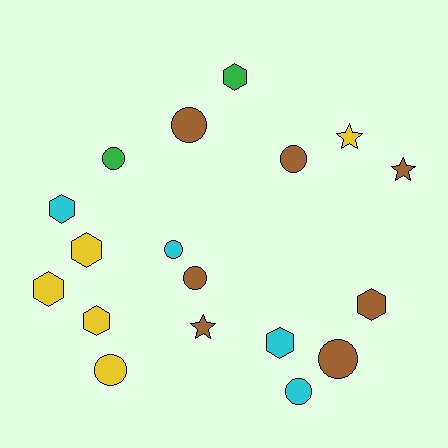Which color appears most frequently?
Brown, with 7 objects.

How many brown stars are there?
There are 2 brown stars.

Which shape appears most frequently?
Circle, with 8 objects.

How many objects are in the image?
There are 18 objects.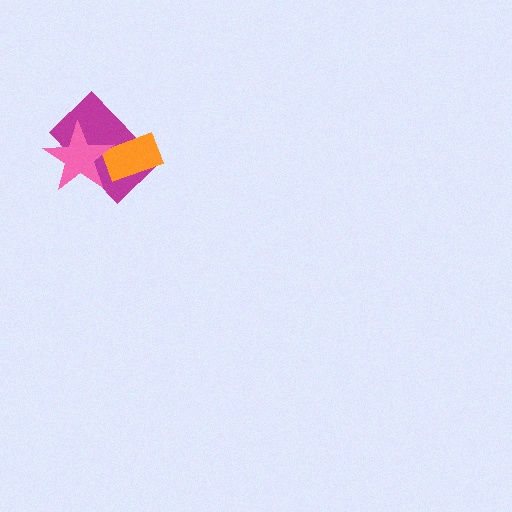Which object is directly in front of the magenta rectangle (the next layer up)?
The orange rectangle is directly in front of the magenta rectangle.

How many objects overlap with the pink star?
2 objects overlap with the pink star.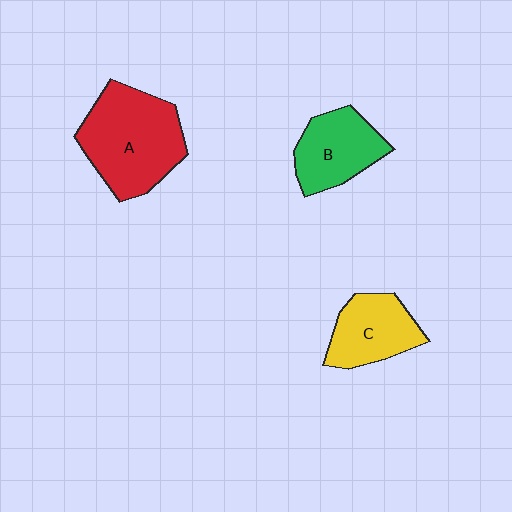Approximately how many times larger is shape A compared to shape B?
Approximately 1.6 times.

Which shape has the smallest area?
Shape C (yellow).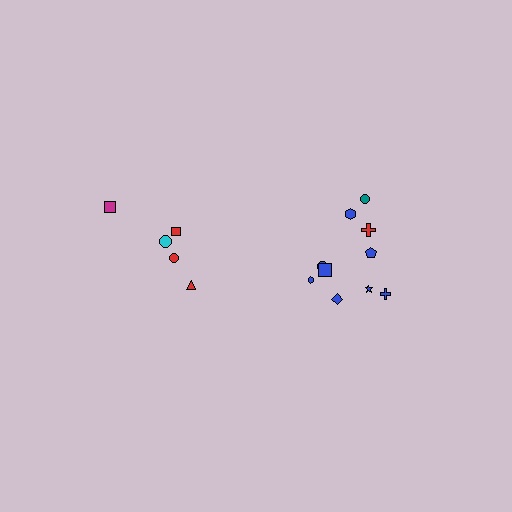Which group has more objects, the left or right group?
The right group.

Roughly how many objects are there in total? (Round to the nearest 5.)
Roughly 15 objects in total.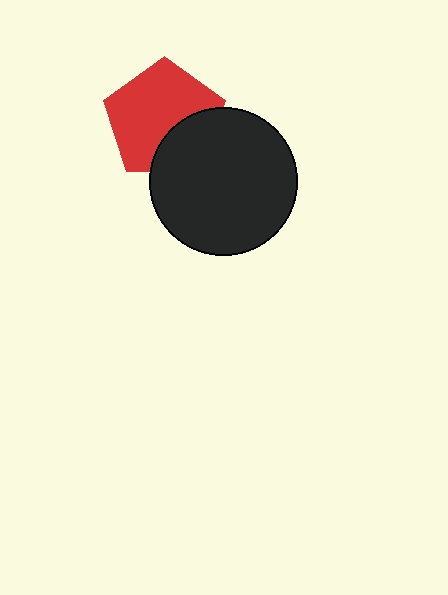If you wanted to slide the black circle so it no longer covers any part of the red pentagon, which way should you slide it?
Slide it toward the lower-right — that is the most direct way to separate the two shapes.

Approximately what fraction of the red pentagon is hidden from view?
Roughly 30% of the red pentagon is hidden behind the black circle.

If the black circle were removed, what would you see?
You would see the complete red pentagon.